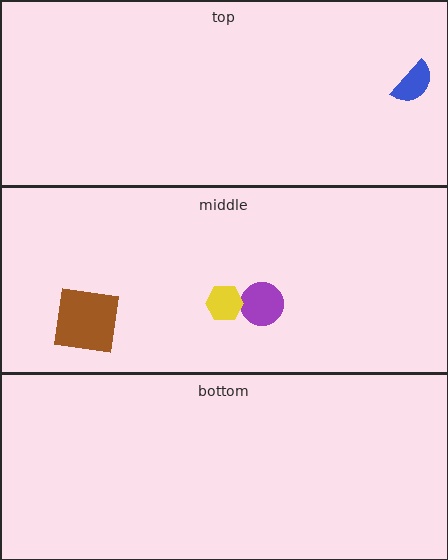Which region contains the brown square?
The middle region.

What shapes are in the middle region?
The purple circle, the yellow hexagon, the brown square.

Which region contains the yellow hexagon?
The middle region.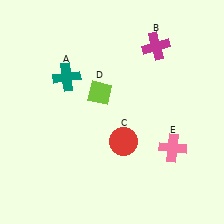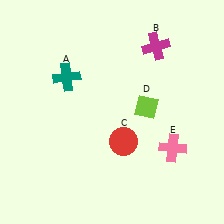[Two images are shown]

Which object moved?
The lime diamond (D) moved right.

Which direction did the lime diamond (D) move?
The lime diamond (D) moved right.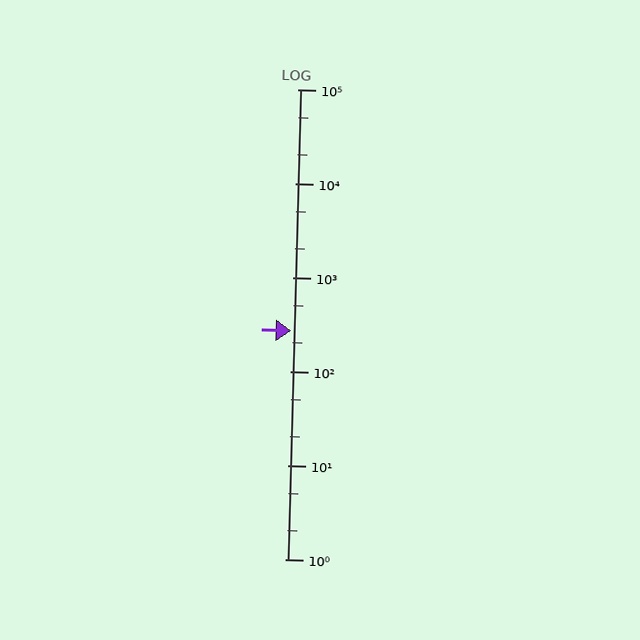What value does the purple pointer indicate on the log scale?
The pointer indicates approximately 270.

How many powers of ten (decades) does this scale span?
The scale spans 5 decades, from 1 to 100000.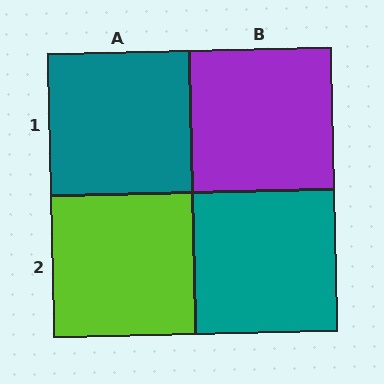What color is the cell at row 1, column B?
Purple.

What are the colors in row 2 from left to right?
Lime, teal.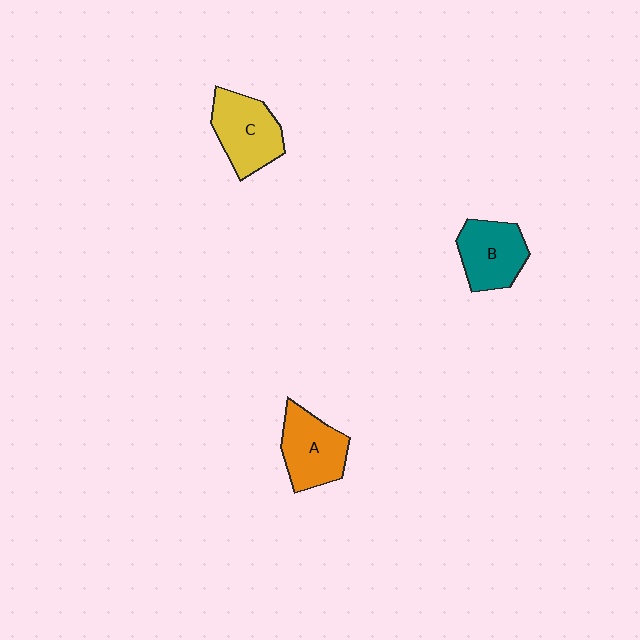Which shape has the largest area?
Shape C (yellow).